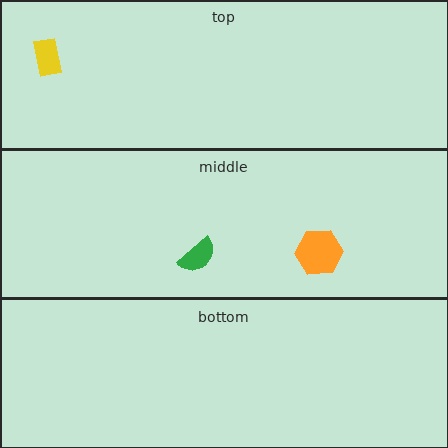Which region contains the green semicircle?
The middle region.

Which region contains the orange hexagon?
The middle region.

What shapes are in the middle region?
The orange hexagon, the green semicircle.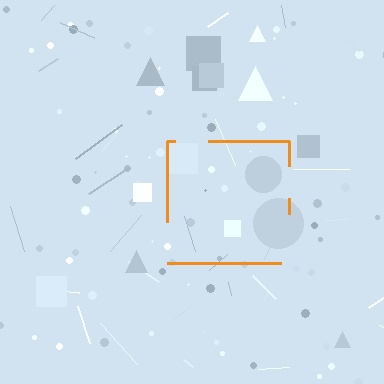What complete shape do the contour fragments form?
The contour fragments form a square.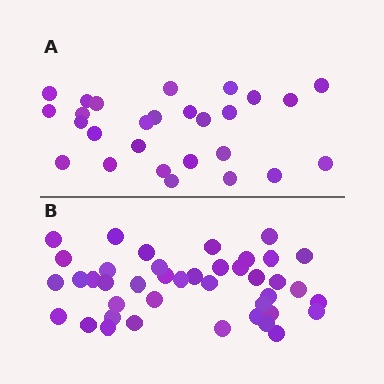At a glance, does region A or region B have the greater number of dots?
Region B (the bottom region) has more dots.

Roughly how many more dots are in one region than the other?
Region B has approximately 15 more dots than region A.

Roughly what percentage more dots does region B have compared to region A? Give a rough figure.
About 50% more.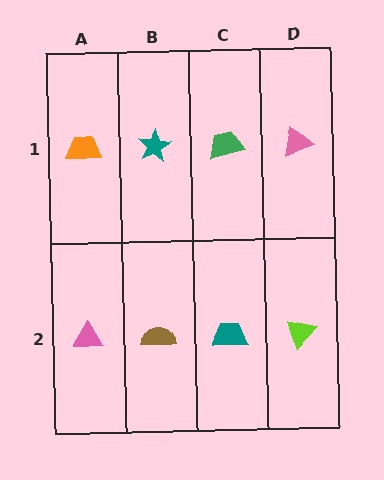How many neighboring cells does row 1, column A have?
2.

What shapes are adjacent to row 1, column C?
A teal trapezoid (row 2, column C), a teal star (row 1, column B), a pink triangle (row 1, column D).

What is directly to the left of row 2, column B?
A pink triangle.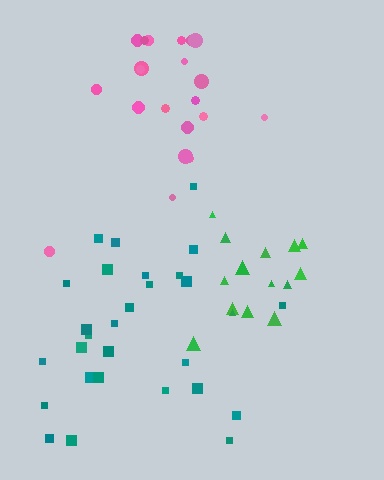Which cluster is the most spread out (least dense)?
Teal.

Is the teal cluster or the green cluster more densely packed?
Green.